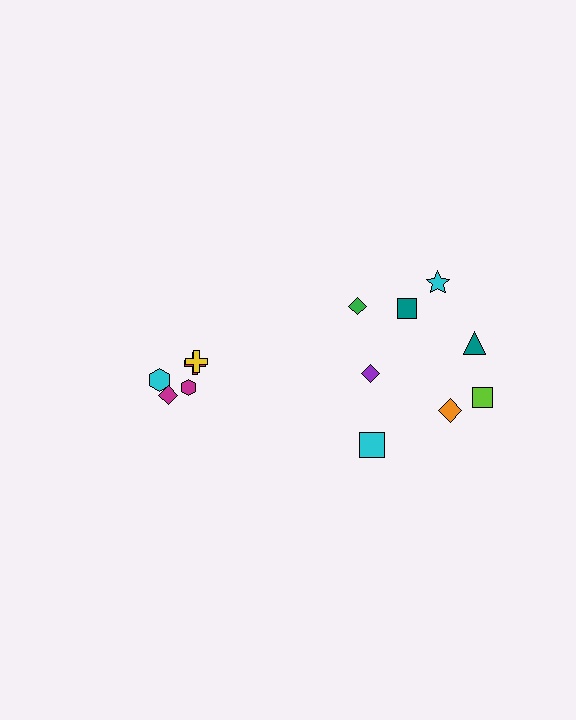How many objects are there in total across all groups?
There are 13 objects.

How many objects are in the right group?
There are 8 objects.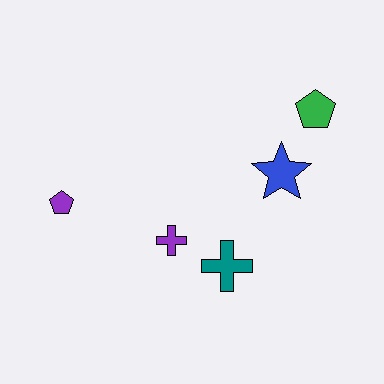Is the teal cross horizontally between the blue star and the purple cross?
Yes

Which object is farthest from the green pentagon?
The purple pentagon is farthest from the green pentagon.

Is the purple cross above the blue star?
No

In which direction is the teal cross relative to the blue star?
The teal cross is below the blue star.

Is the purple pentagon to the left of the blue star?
Yes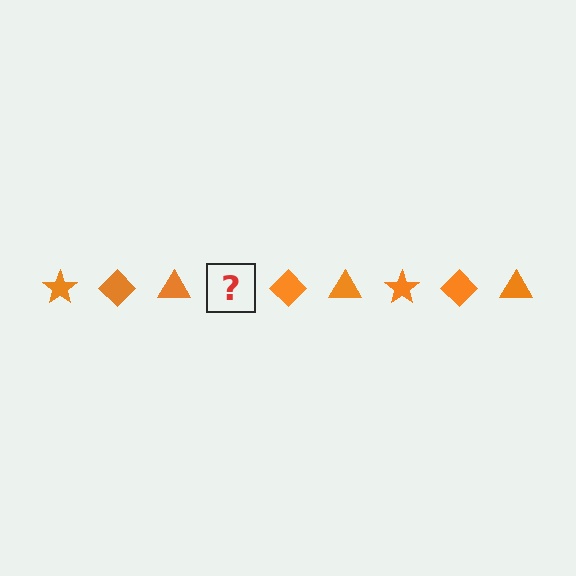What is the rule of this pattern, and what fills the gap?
The rule is that the pattern cycles through star, diamond, triangle shapes in orange. The gap should be filled with an orange star.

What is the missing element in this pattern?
The missing element is an orange star.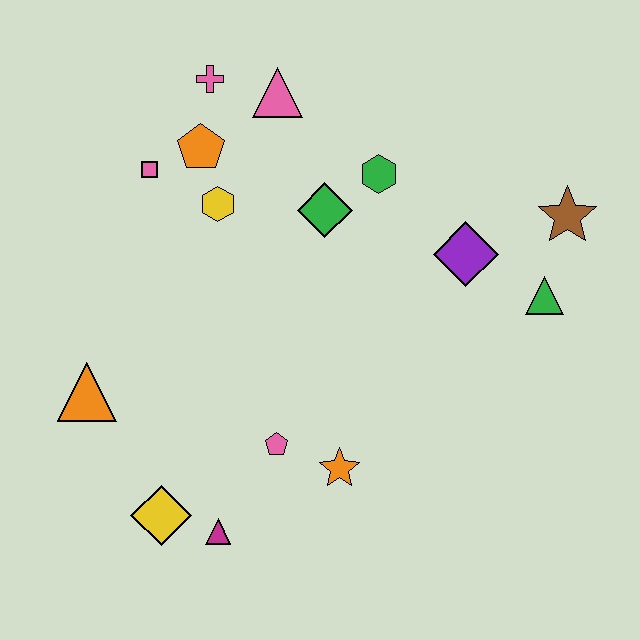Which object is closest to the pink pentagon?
The orange star is closest to the pink pentagon.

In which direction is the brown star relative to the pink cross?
The brown star is to the right of the pink cross.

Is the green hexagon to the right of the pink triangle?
Yes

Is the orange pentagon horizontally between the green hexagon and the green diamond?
No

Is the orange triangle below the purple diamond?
Yes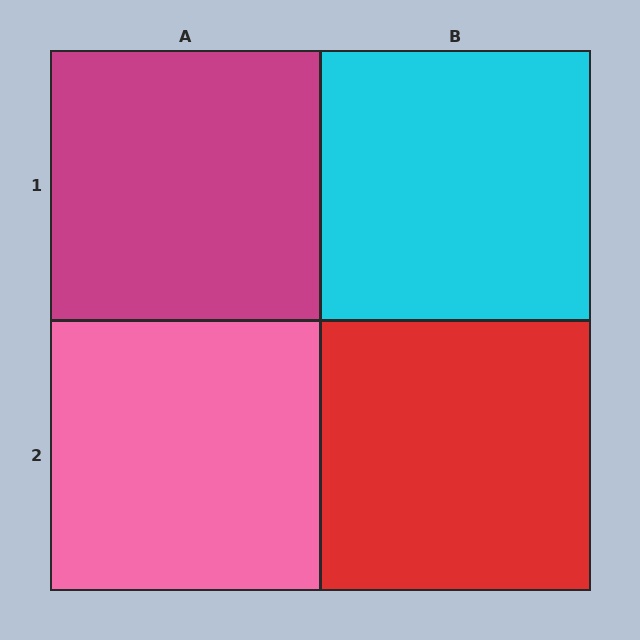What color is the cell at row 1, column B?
Cyan.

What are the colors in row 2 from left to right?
Pink, red.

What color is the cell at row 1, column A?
Magenta.